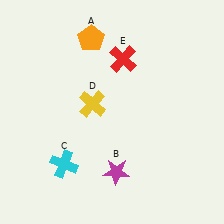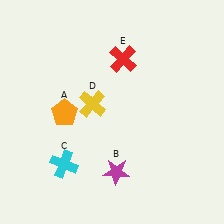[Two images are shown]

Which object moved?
The orange pentagon (A) moved down.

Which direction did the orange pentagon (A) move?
The orange pentagon (A) moved down.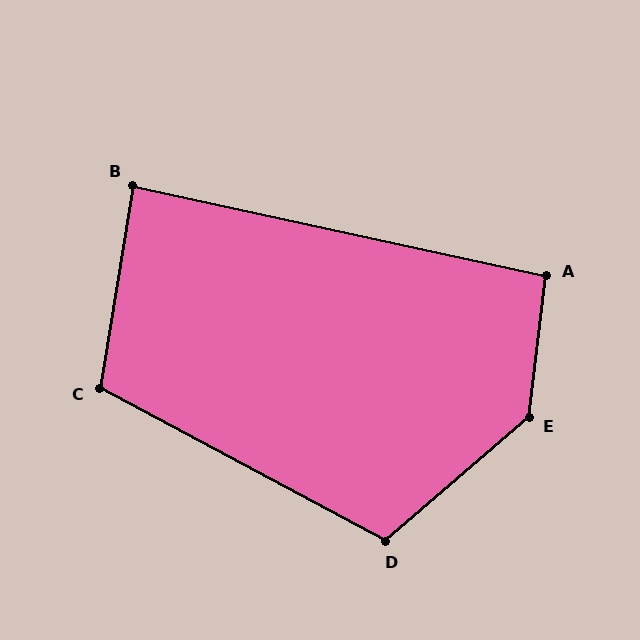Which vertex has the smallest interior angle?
B, at approximately 87 degrees.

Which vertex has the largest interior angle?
E, at approximately 138 degrees.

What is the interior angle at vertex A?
Approximately 95 degrees (obtuse).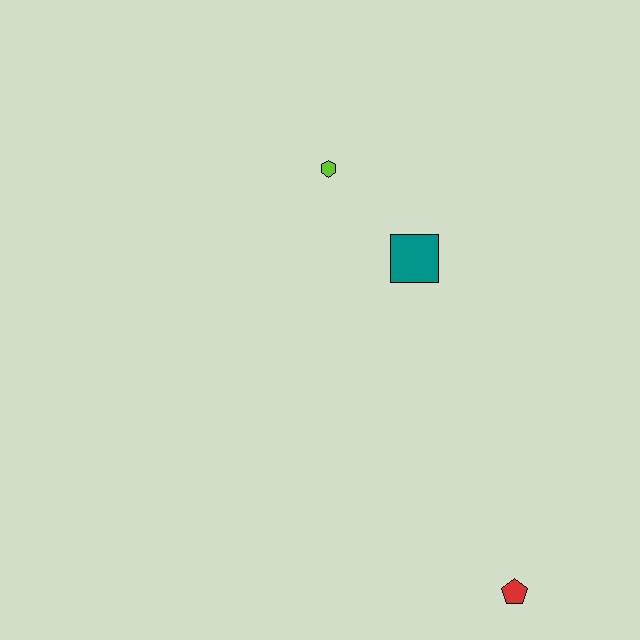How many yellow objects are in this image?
There are no yellow objects.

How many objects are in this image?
There are 3 objects.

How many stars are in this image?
There are no stars.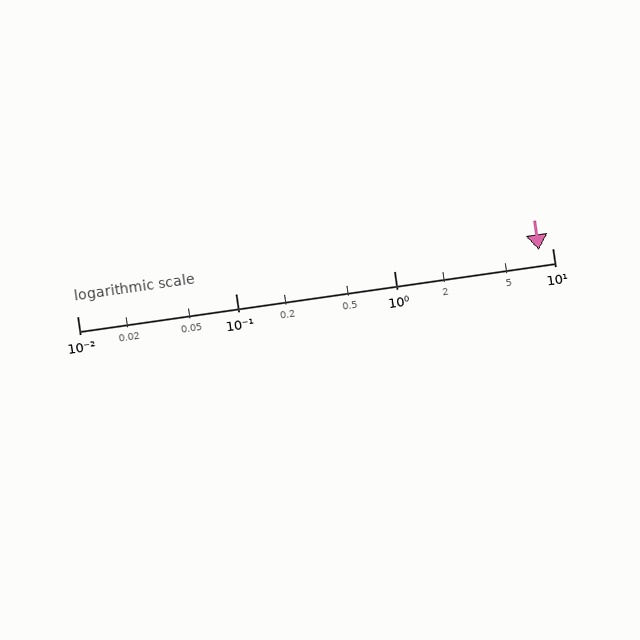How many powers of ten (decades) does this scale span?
The scale spans 3 decades, from 0.01 to 10.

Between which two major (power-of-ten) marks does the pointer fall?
The pointer is between 1 and 10.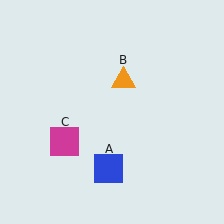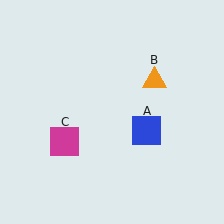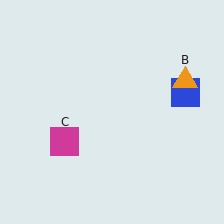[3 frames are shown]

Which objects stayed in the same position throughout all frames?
Magenta square (object C) remained stationary.